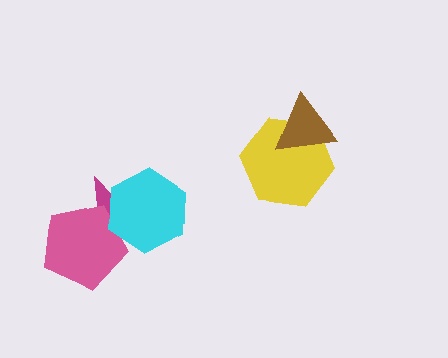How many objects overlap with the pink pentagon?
2 objects overlap with the pink pentagon.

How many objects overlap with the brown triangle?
1 object overlaps with the brown triangle.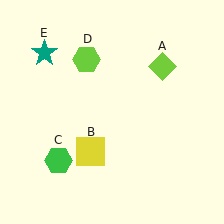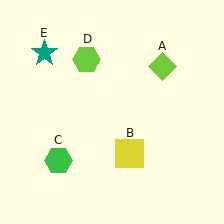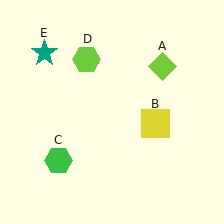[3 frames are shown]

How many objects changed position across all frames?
1 object changed position: yellow square (object B).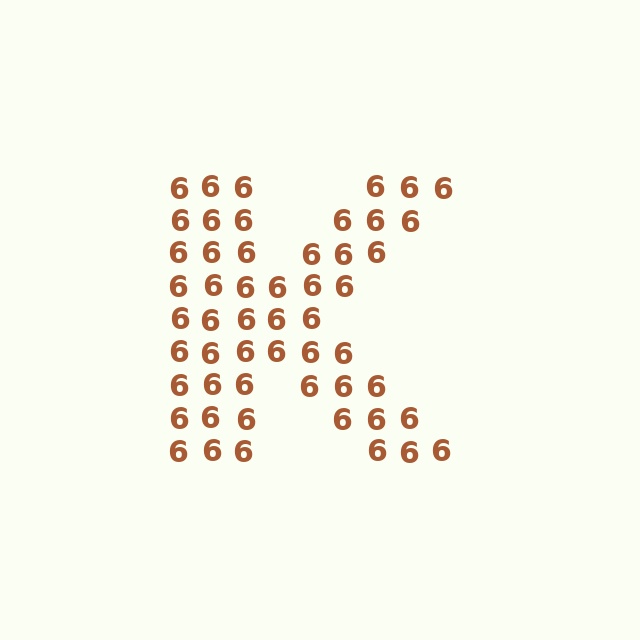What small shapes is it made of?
It is made of small digit 6's.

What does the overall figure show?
The overall figure shows the letter K.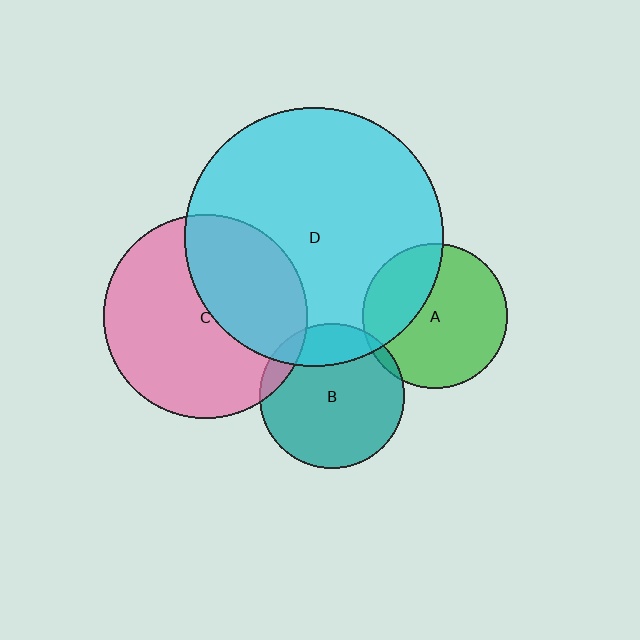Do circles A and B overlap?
Yes.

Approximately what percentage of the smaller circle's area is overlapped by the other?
Approximately 5%.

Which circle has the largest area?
Circle D (cyan).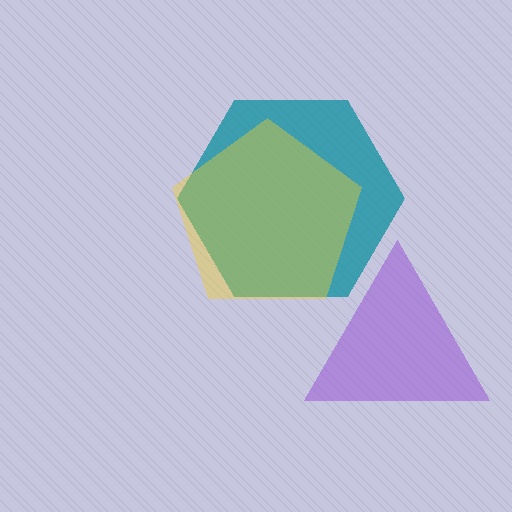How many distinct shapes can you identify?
There are 3 distinct shapes: a teal hexagon, a purple triangle, a yellow pentagon.